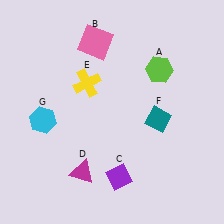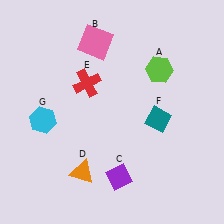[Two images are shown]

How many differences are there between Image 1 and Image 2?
There are 2 differences between the two images.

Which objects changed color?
D changed from magenta to orange. E changed from yellow to red.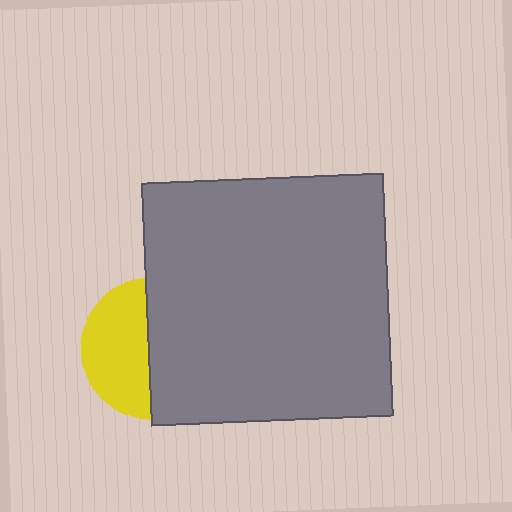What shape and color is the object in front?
The object in front is a gray square.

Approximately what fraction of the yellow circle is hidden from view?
Roughly 54% of the yellow circle is hidden behind the gray square.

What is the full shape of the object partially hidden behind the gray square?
The partially hidden object is a yellow circle.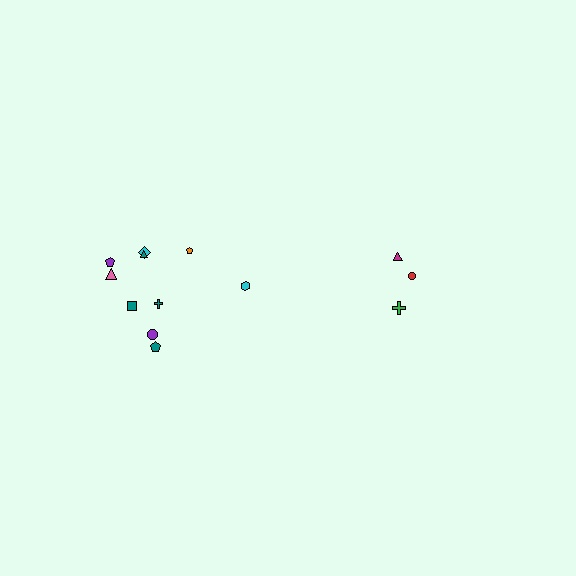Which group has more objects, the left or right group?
The left group.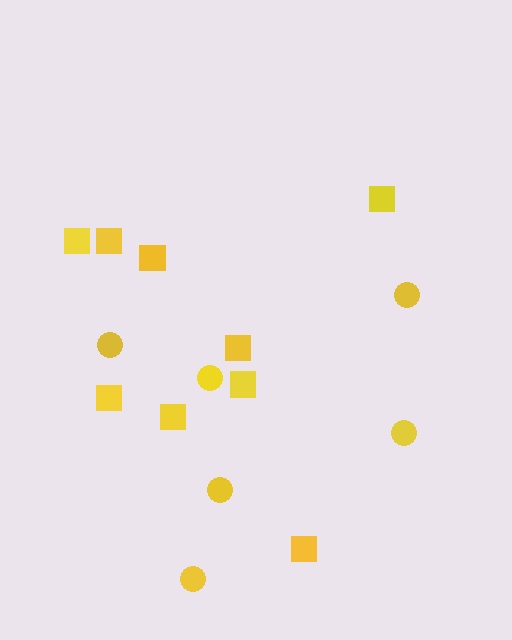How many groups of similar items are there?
There are 2 groups: one group of squares (9) and one group of circles (6).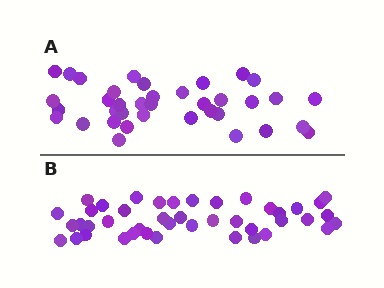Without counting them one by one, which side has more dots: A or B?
Region B (the bottom region) has more dots.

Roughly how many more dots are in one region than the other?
Region B has about 6 more dots than region A.